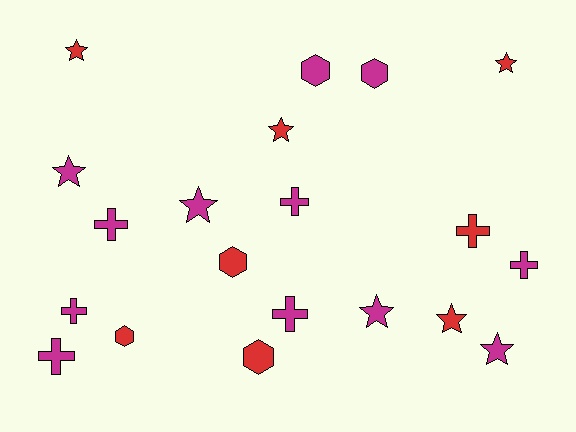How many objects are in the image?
There are 20 objects.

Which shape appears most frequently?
Star, with 8 objects.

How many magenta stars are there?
There are 4 magenta stars.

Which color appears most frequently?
Magenta, with 12 objects.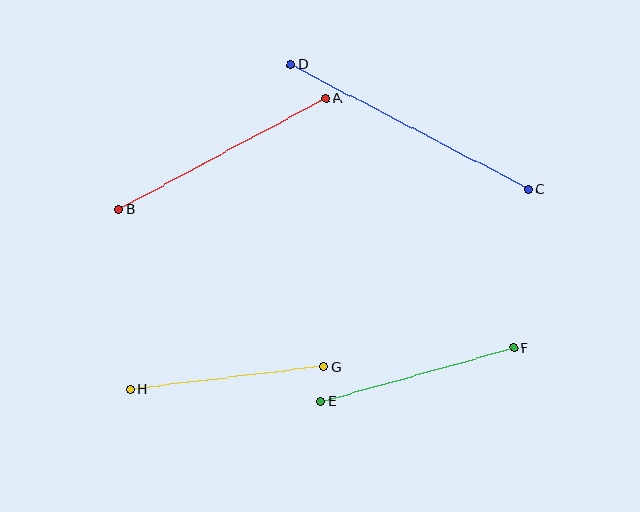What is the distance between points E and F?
The distance is approximately 200 pixels.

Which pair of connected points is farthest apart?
Points C and D are farthest apart.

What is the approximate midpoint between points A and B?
The midpoint is at approximately (222, 154) pixels.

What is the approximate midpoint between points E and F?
The midpoint is at approximately (418, 374) pixels.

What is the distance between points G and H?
The distance is approximately 194 pixels.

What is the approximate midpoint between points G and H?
The midpoint is at approximately (227, 378) pixels.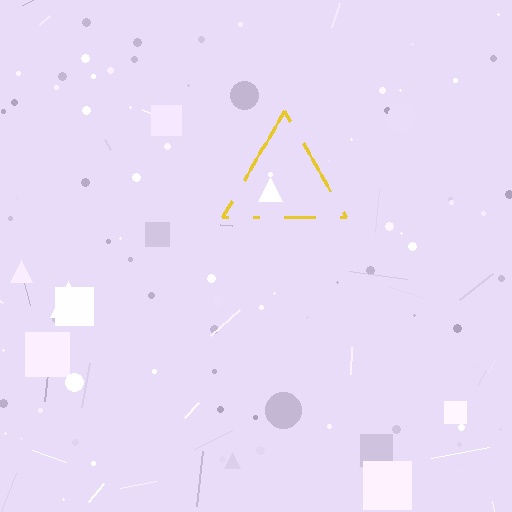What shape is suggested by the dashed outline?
The dashed outline suggests a triangle.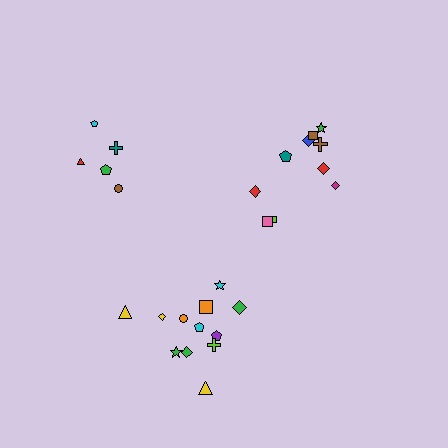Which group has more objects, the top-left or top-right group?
The top-right group.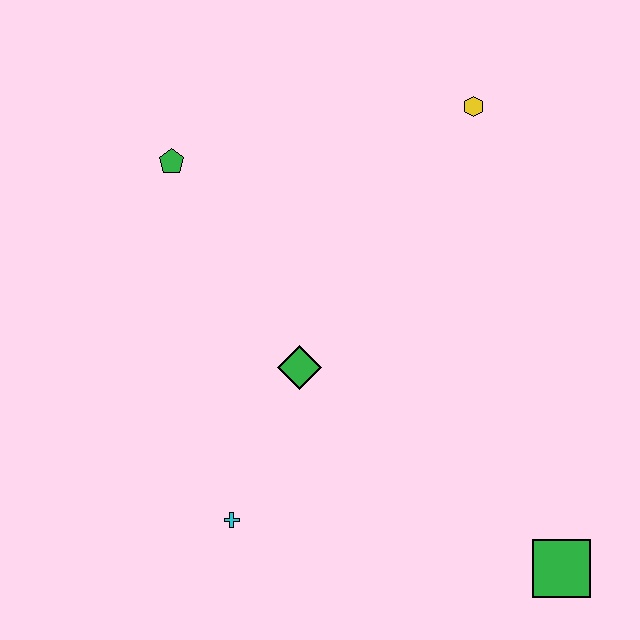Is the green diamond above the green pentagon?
No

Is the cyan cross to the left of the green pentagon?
No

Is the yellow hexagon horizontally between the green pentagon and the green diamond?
No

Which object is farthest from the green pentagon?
The green square is farthest from the green pentagon.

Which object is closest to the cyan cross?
The green diamond is closest to the cyan cross.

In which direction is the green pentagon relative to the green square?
The green pentagon is above the green square.